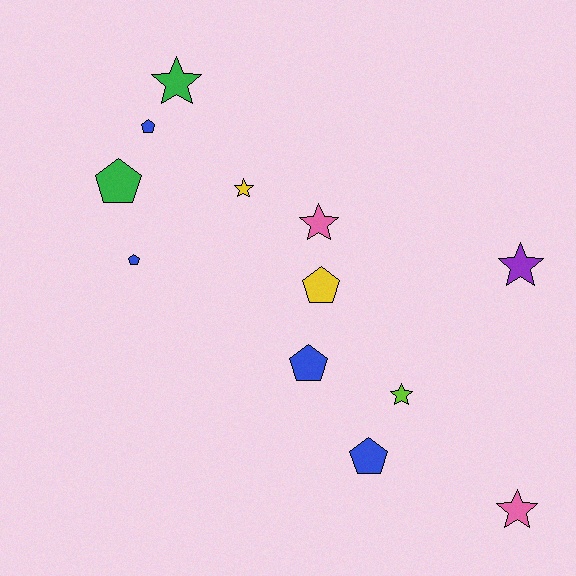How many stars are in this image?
There are 6 stars.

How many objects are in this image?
There are 12 objects.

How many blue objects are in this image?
There are 4 blue objects.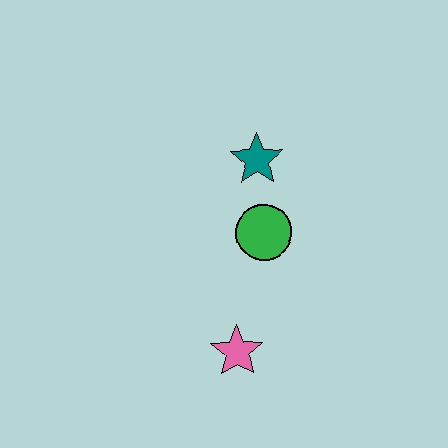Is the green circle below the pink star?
No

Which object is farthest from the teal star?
The pink star is farthest from the teal star.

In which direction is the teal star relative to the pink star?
The teal star is above the pink star.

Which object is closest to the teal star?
The green circle is closest to the teal star.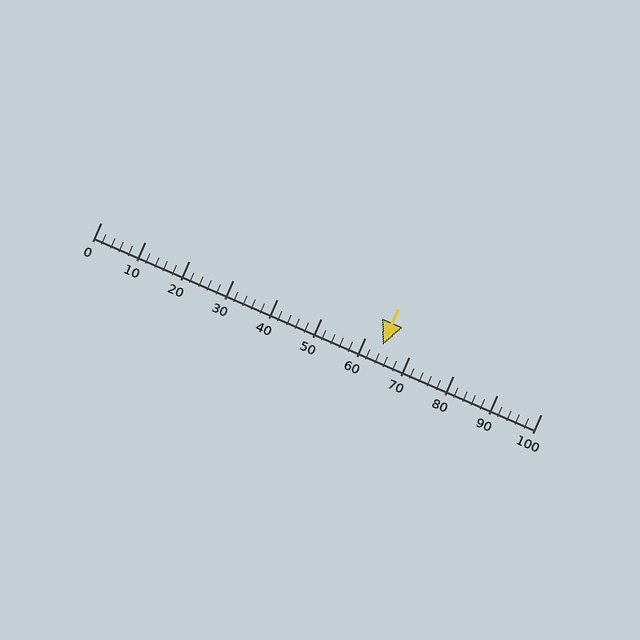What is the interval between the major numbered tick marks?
The major tick marks are spaced 10 units apart.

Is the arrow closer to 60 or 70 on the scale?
The arrow is closer to 60.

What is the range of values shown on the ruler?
The ruler shows values from 0 to 100.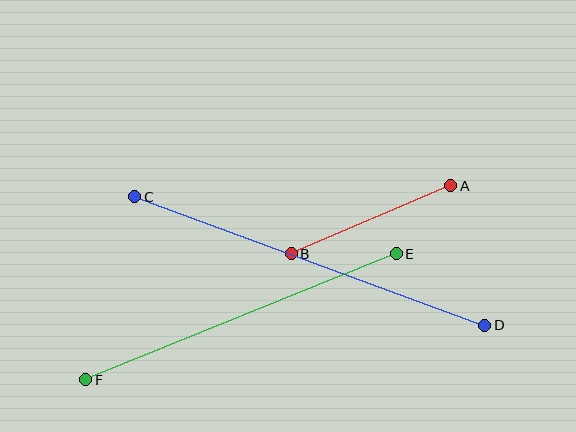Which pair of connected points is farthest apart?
Points C and D are farthest apart.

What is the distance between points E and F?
The distance is approximately 335 pixels.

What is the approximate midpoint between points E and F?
The midpoint is at approximately (241, 317) pixels.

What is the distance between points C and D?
The distance is approximately 373 pixels.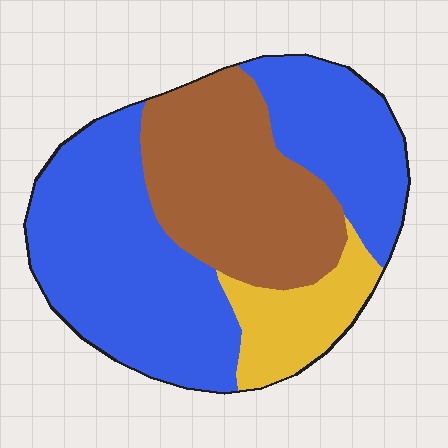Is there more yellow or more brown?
Brown.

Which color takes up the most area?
Blue, at roughly 55%.